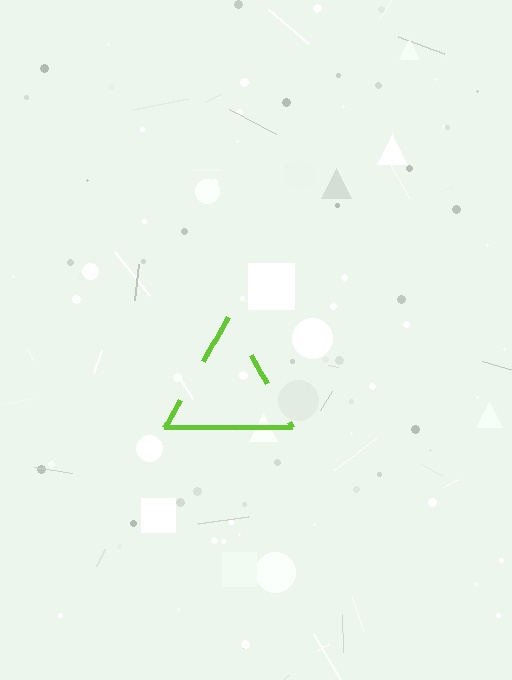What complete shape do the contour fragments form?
The contour fragments form a triangle.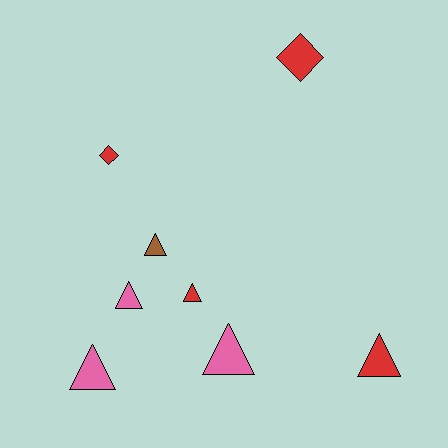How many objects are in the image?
There are 8 objects.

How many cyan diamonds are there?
There are no cyan diamonds.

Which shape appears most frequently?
Triangle, with 6 objects.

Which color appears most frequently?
Red, with 4 objects.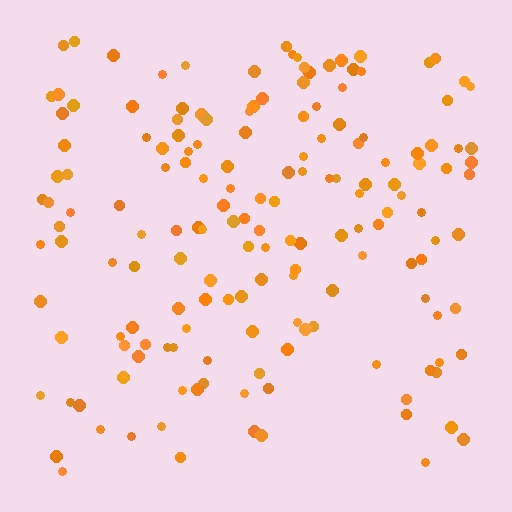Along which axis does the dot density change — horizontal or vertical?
Vertical.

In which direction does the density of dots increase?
From bottom to top, with the top side densest.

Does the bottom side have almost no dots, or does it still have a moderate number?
Still a moderate number, just noticeably fewer than the top.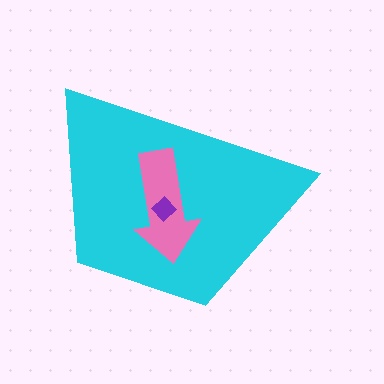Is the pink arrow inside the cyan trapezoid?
Yes.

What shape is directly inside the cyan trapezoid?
The pink arrow.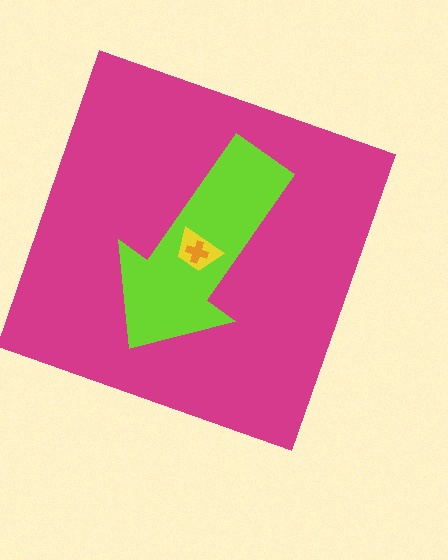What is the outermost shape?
The magenta square.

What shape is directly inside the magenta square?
The lime arrow.